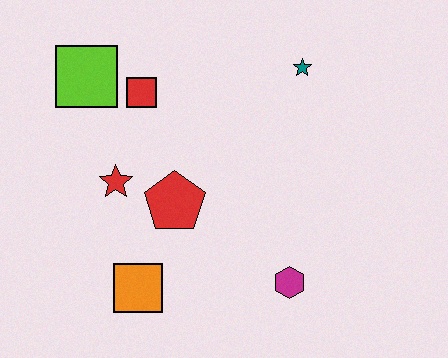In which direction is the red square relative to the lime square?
The red square is to the right of the lime square.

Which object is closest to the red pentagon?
The red star is closest to the red pentagon.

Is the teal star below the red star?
No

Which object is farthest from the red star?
The teal star is farthest from the red star.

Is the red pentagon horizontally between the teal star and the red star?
Yes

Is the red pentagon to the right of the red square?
Yes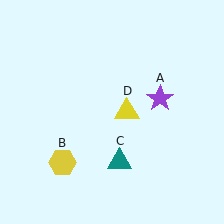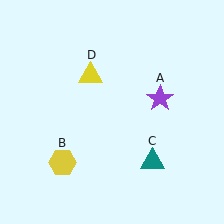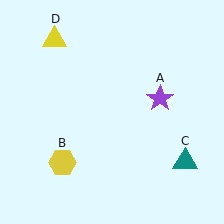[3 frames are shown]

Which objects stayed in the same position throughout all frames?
Purple star (object A) and yellow hexagon (object B) remained stationary.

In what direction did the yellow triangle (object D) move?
The yellow triangle (object D) moved up and to the left.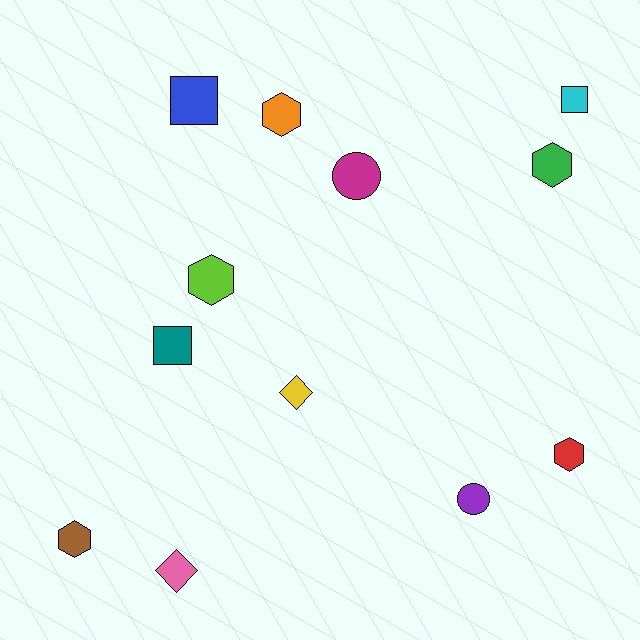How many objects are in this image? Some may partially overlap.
There are 12 objects.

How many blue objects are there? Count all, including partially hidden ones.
There is 1 blue object.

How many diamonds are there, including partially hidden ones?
There are 2 diamonds.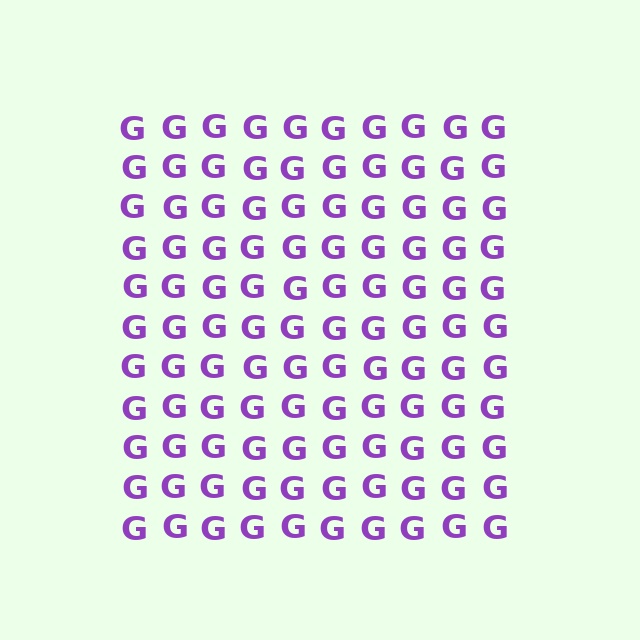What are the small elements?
The small elements are letter G's.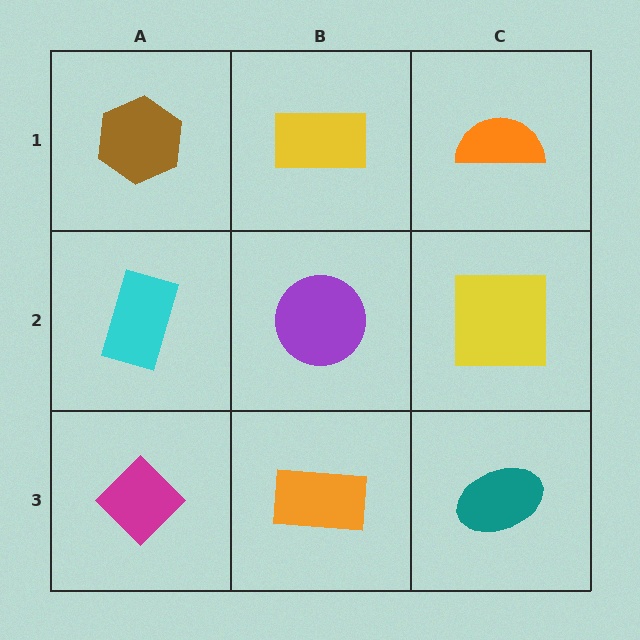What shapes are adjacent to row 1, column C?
A yellow square (row 2, column C), a yellow rectangle (row 1, column B).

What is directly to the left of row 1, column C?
A yellow rectangle.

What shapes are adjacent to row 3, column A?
A cyan rectangle (row 2, column A), an orange rectangle (row 3, column B).